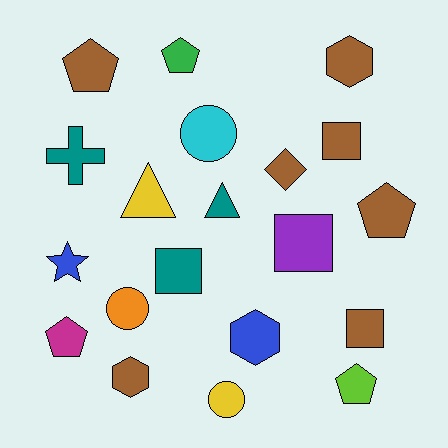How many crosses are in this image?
There is 1 cross.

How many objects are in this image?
There are 20 objects.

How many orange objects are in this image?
There is 1 orange object.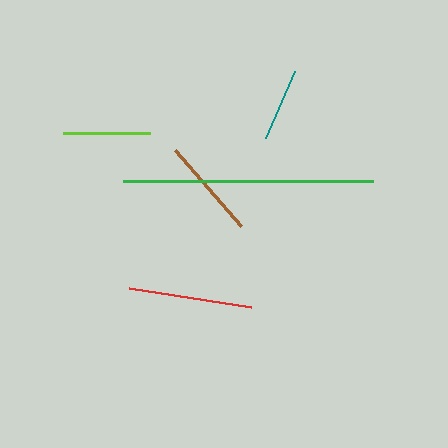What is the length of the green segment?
The green segment is approximately 250 pixels long.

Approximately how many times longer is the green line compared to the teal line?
The green line is approximately 3.4 times the length of the teal line.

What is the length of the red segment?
The red segment is approximately 124 pixels long.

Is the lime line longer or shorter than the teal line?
The lime line is longer than the teal line.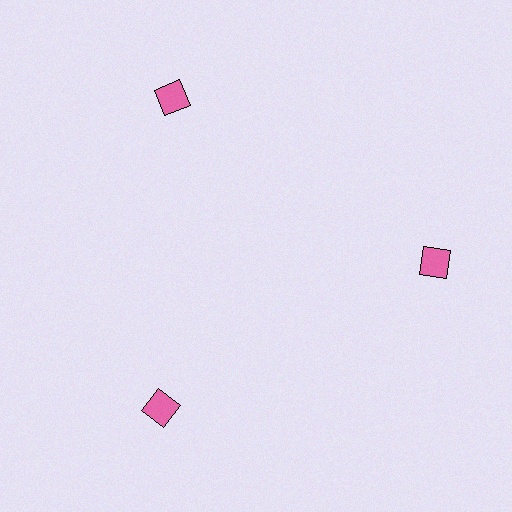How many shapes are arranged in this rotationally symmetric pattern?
There are 3 shapes, arranged in 3 groups of 1.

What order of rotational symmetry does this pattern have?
This pattern has 3-fold rotational symmetry.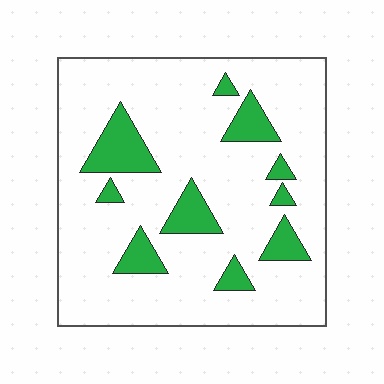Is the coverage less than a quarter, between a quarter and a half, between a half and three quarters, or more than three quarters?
Less than a quarter.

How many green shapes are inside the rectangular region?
10.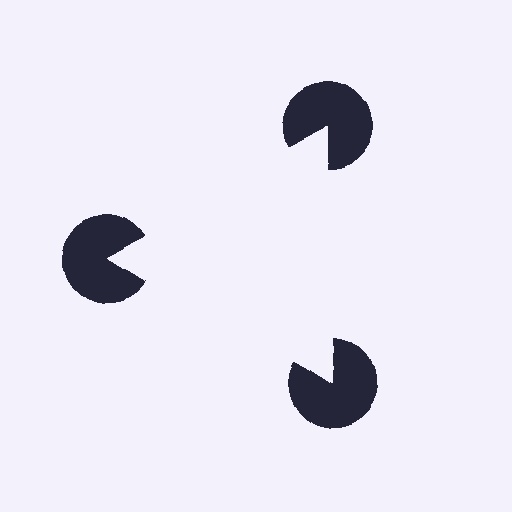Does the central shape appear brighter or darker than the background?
It typically appears slightly brighter than the background, even though no actual brightness change is drawn.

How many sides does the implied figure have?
3 sides.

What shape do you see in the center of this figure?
An illusory triangle — its edges are inferred from the aligned wedge cuts in the pac-man discs, not physically drawn.